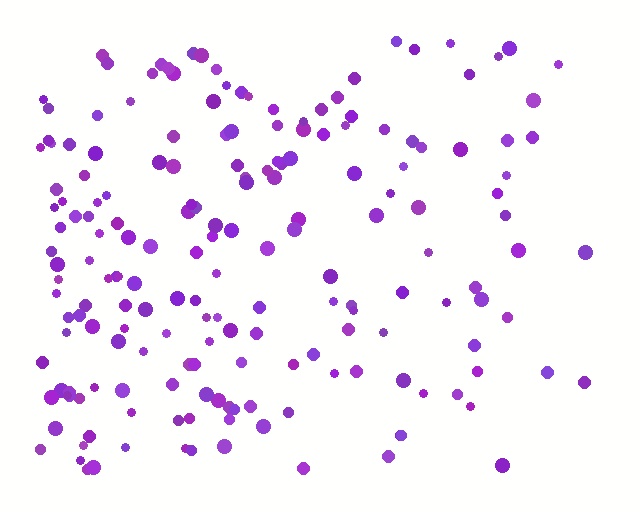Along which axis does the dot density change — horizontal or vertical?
Horizontal.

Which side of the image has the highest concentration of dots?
The left.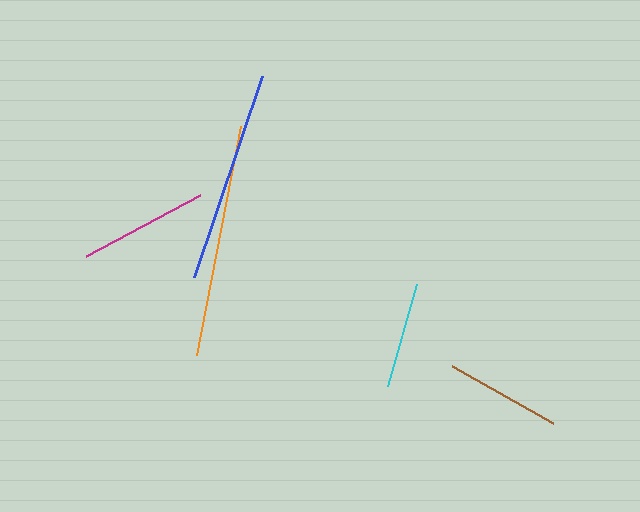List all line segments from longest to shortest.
From longest to shortest: orange, blue, magenta, brown, cyan.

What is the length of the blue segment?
The blue segment is approximately 213 pixels long.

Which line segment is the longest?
The orange line is the longest at approximately 234 pixels.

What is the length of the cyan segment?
The cyan segment is approximately 107 pixels long.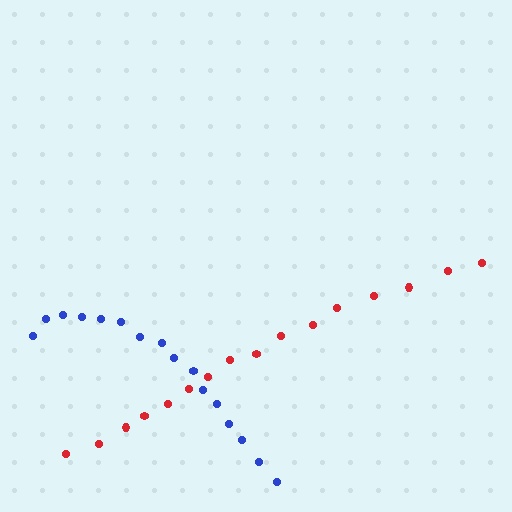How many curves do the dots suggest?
There are 2 distinct paths.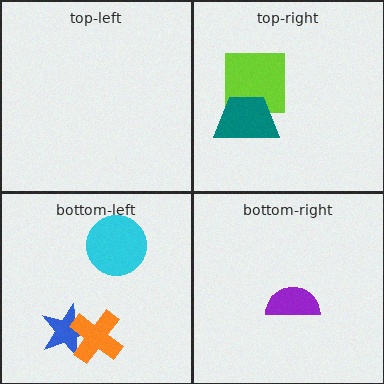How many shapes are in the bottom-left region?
3.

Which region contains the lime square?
The top-right region.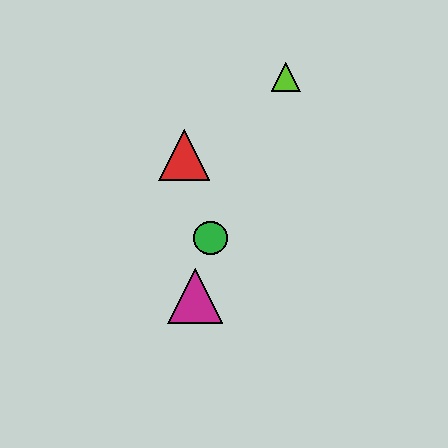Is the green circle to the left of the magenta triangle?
No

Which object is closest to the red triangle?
The green circle is closest to the red triangle.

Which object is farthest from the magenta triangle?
The lime triangle is farthest from the magenta triangle.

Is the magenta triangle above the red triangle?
No